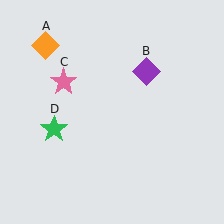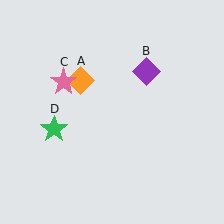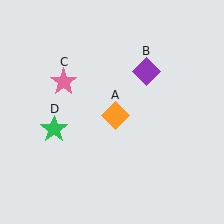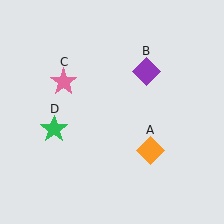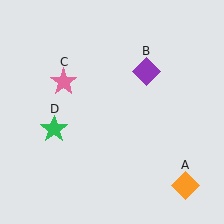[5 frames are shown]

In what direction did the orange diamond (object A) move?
The orange diamond (object A) moved down and to the right.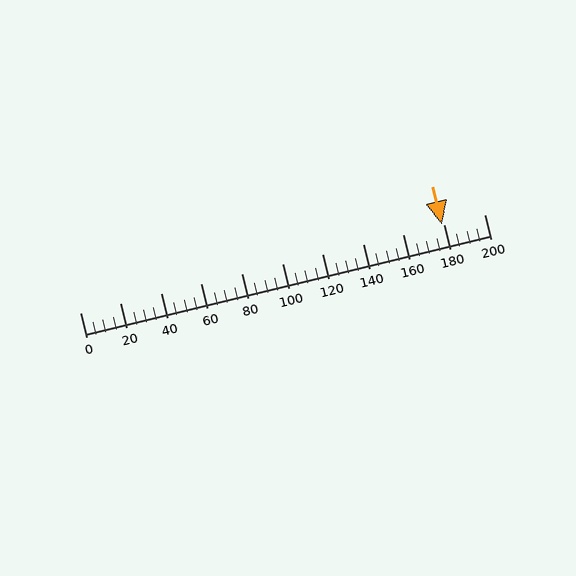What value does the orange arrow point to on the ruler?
The orange arrow points to approximately 179.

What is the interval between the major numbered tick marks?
The major tick marks are spaced 20 units apart.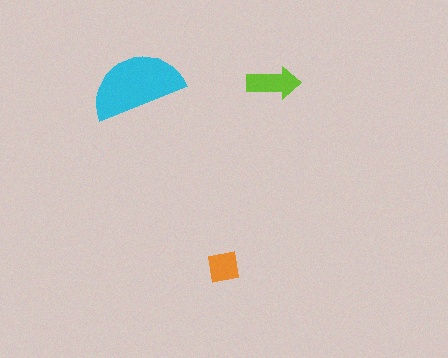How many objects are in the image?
There are 3 objects in the image.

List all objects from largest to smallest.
The cyan semicircle, the lime arrow, the orange square.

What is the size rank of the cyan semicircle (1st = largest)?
1st.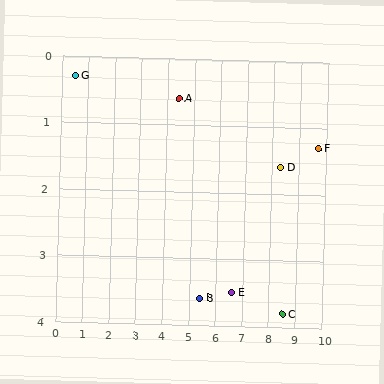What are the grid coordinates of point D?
Point D is at approximately (8.3, 1.6).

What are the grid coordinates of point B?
Point B is at approximately (5.4, 3.6).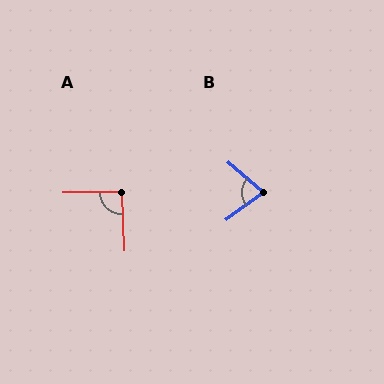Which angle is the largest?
A, at approximately 91 degrees.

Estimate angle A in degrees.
Approximately 91 degrees.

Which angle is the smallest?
B, at approximately 77 degrees.